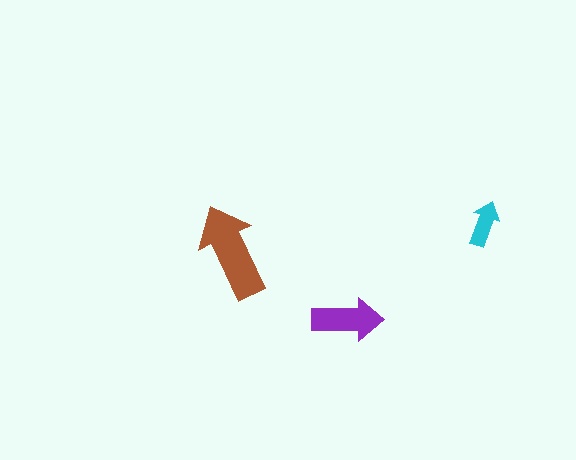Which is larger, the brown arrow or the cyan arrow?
The brown one.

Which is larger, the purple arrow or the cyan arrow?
The purple one.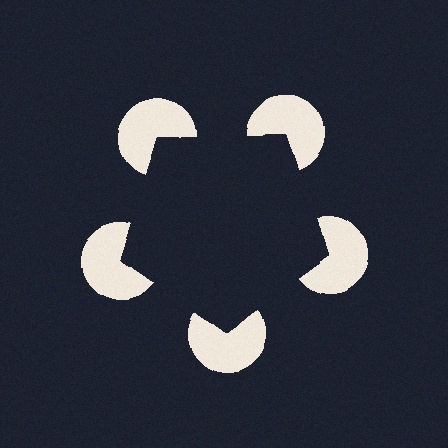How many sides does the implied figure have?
5 sides.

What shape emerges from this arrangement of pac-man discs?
An illusory pentagon — its edges are inferred from the aligned wedge cuts in the pac-man discs, not physically drawn.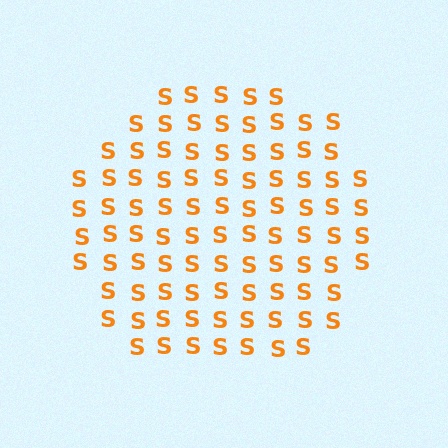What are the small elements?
The small elements are letter S's.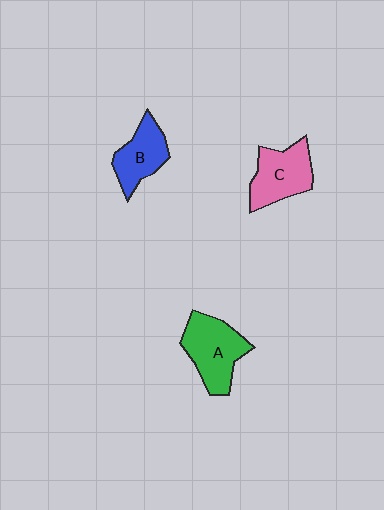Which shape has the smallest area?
Shape B (blue).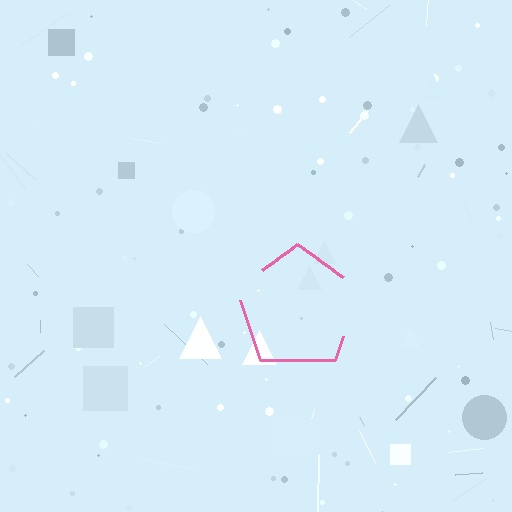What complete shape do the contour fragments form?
The contour fragments form a pentagon.